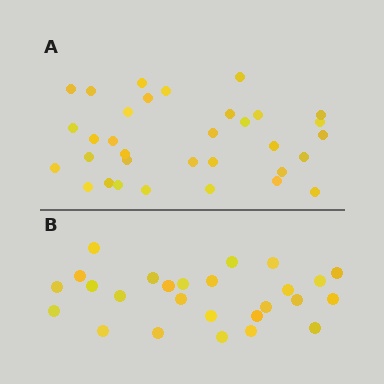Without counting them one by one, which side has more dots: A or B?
Region A (the top region) has more dots.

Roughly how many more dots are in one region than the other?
Region A has roughly 8 or so more dots than region B.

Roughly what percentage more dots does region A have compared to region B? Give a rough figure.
About 25% more.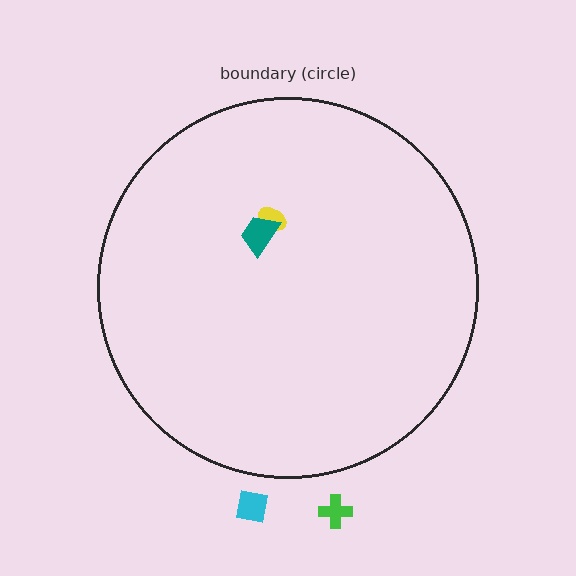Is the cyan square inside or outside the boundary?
Outside.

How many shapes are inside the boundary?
2 inside, 2 outside.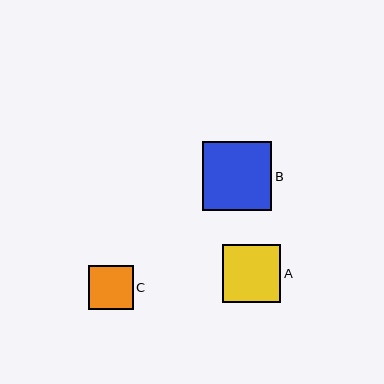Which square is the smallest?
Square C is the smallest with a size of approximately 44 pixels.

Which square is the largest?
Square B is the largest with a size of approximately 69 pixels.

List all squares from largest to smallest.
From largest to smallest: B, A, C.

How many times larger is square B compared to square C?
Square B is approximately 1.6 times the size of square C.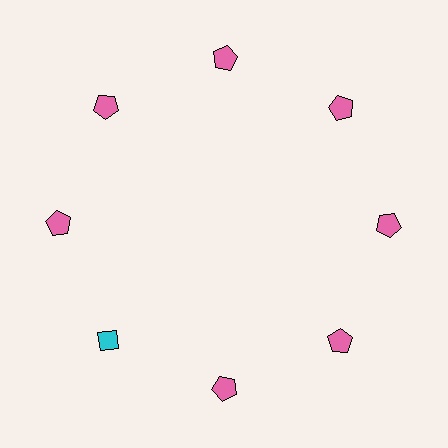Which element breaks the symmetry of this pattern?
The cyan diamond at roughly the 8 o'clock position breaks the symmetry. All other shapes are pink pentagons.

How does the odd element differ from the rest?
It differs in both color (cyan instead of pink) and shape (diamond instead of pentagon).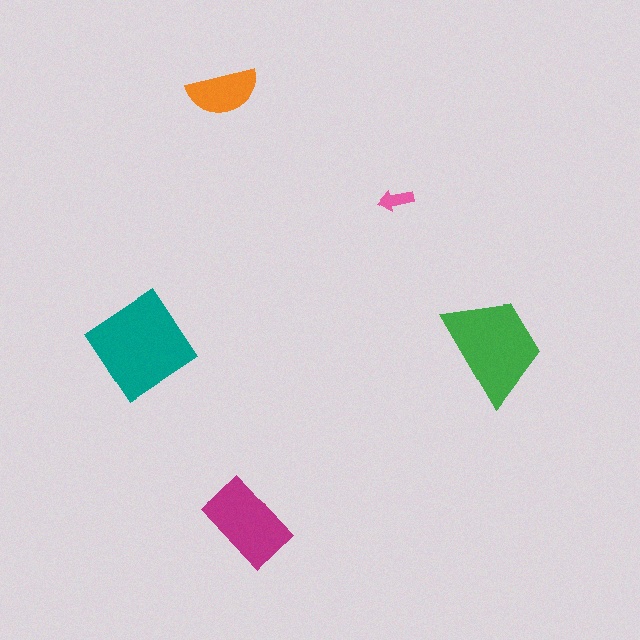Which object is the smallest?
The pink arrow.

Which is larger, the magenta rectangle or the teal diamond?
The teal diamond.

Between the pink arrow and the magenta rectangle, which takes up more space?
The magenta rectangle.